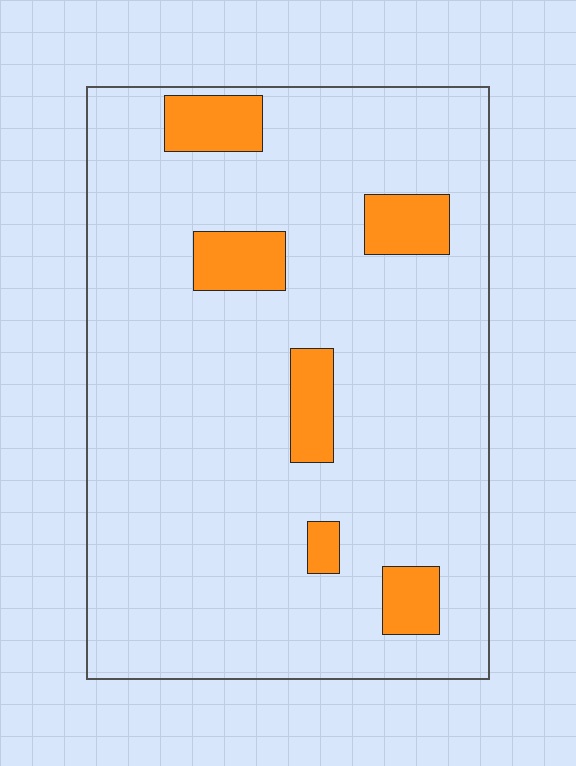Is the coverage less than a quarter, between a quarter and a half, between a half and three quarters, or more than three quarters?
Less than a quarter.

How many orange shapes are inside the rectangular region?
6.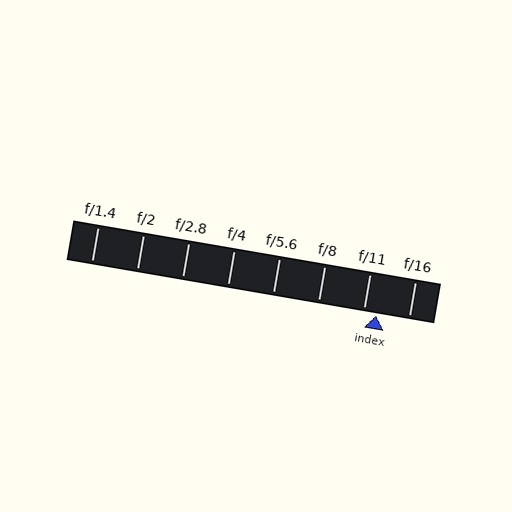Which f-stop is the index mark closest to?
The index mark is closest to f/11.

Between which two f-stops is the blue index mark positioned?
The index mark is between f/11 and f/16.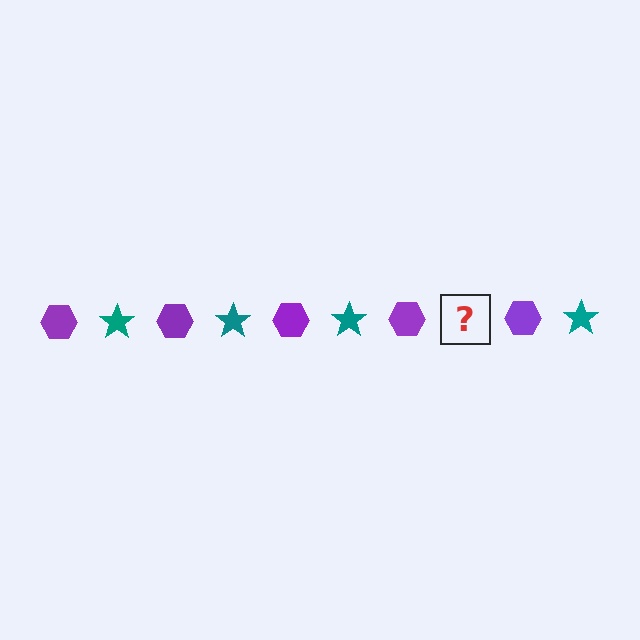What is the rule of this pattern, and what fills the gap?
The rule is that the pattern alternates between purple hexagon and teal star. The gap should be filled with a teal star.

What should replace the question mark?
The question mark should be replaced with a teal star.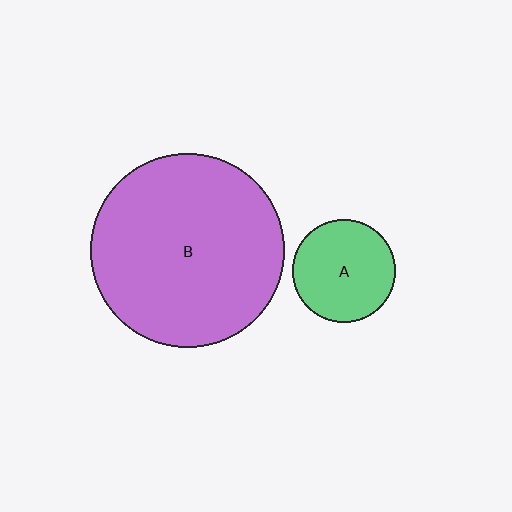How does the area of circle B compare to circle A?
Approximately 3.5 times.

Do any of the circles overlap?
No, none of the circles overlap.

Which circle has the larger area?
Circle B (purple).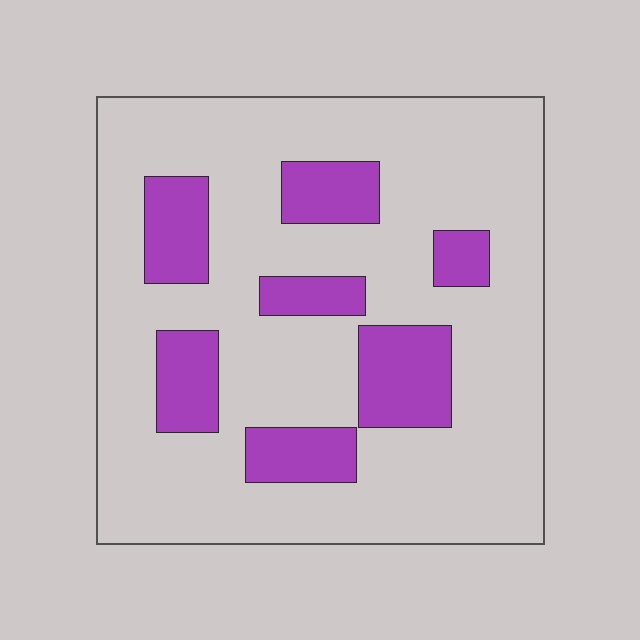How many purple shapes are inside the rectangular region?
7.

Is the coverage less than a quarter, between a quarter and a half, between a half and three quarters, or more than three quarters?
Less than a quarter.